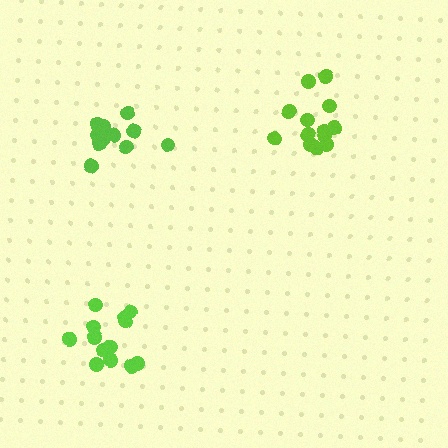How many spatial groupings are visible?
There are 3 spatial groupings.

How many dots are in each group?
Group 1: 12 dots, Group 2: 13 dots, Group 3: 13 dots (38 total).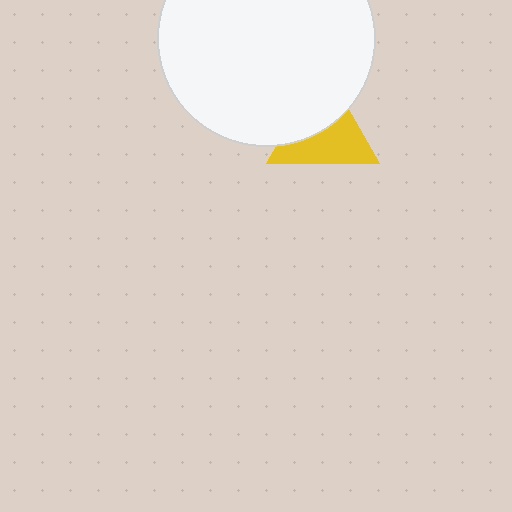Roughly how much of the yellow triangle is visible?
About half of it is visible (roughly 55%).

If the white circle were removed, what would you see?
You would see the complete yellow triangle.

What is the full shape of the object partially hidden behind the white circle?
The partially hidden object is a yellow triangle.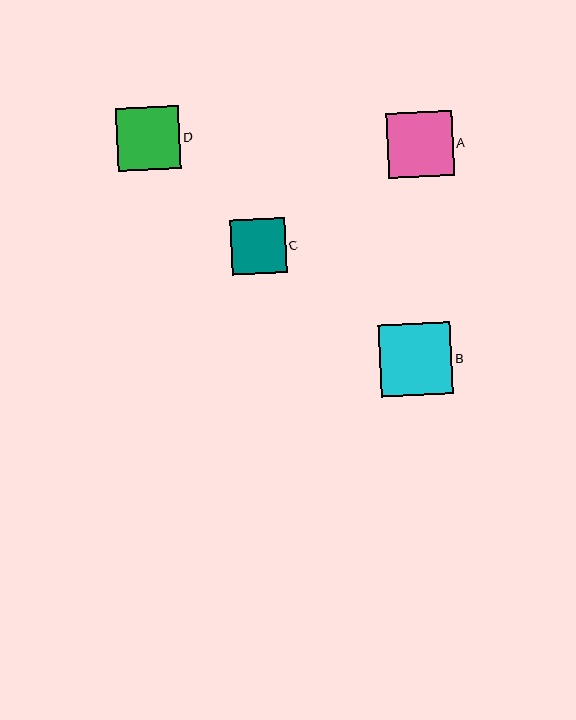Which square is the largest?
Square B is the largest with a size of approximately 72 pixels.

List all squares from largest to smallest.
From largest to smallest: B, A, D, C.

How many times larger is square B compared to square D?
Square B is approximately 1.1 times the size of square D.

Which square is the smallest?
Square C is the smallest with a size of approximately 55 pixels.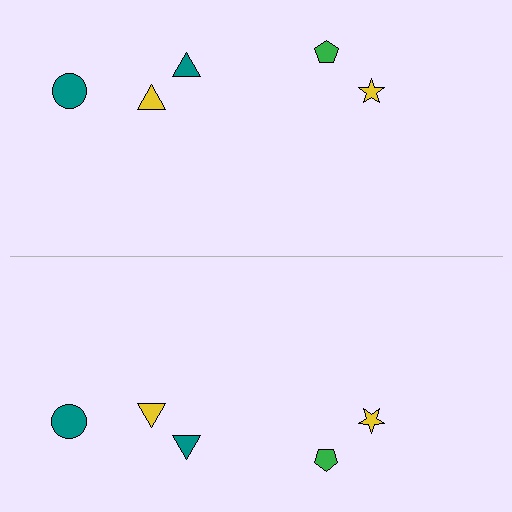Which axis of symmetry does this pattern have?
The pattern has a horizontal axis of symmetry running through the center of the image.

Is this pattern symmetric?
Yes, this pattern has bilateral (reflection) symmetry.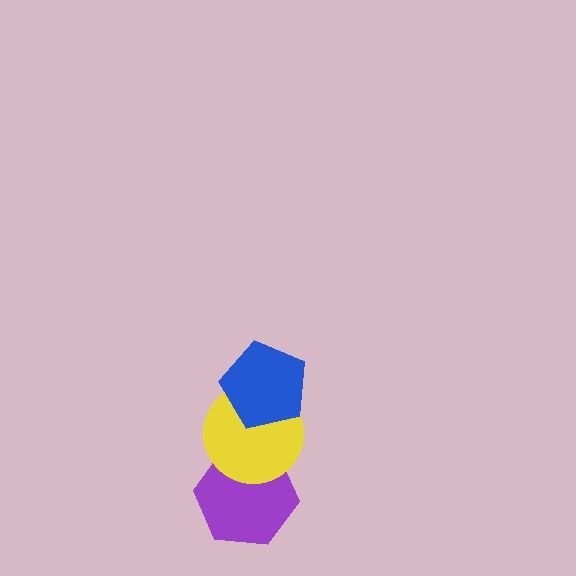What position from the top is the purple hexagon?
The purple hexagon is 3rd from the top.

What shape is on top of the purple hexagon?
The yellow circle is on top of the purple hexagon.